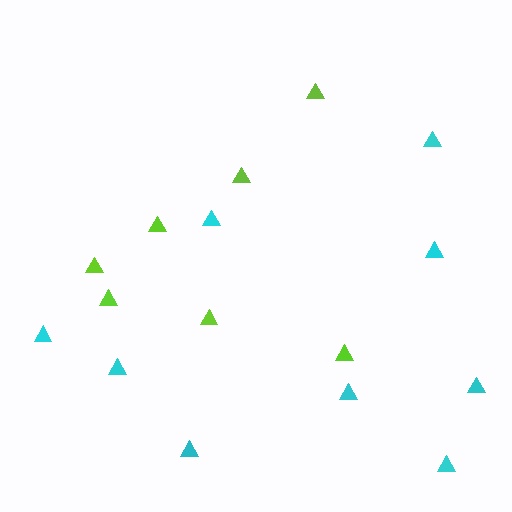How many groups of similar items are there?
There are 2 groups: one group of cyan triangles (9) and one group of lime triangles (7).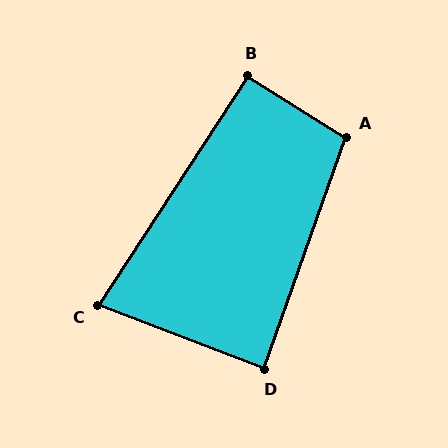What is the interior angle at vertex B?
Approximately 91 degrees (approximately right).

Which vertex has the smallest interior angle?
C, at approximately 78 degrees.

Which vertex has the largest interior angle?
A, at approximately 102 degrees.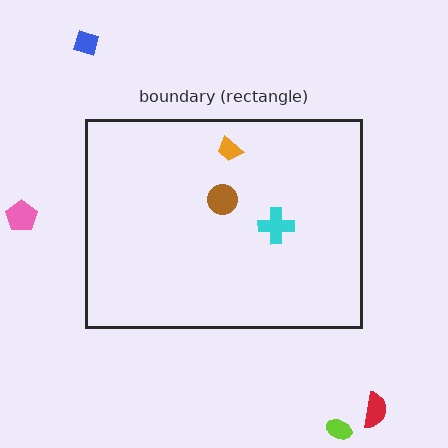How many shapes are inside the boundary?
3 inside, 4 outside.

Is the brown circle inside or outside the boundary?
Inside.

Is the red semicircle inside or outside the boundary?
Outside.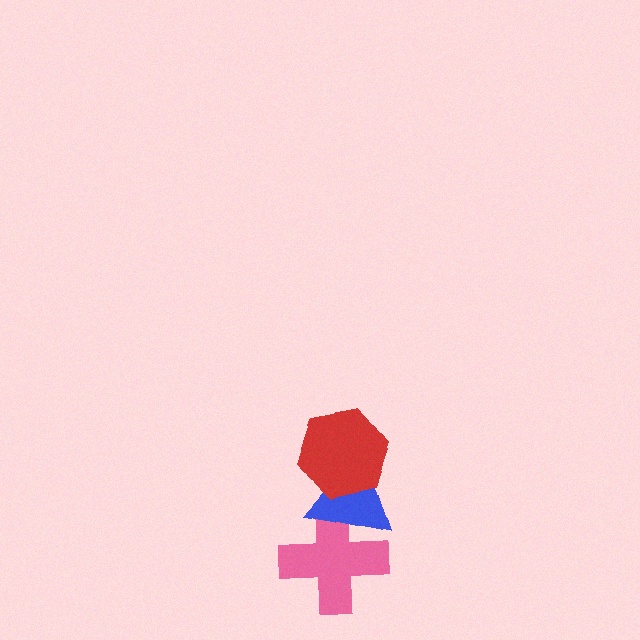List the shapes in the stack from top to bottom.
From top to bottom: the red hexagon, the blue triangle, the pink cross.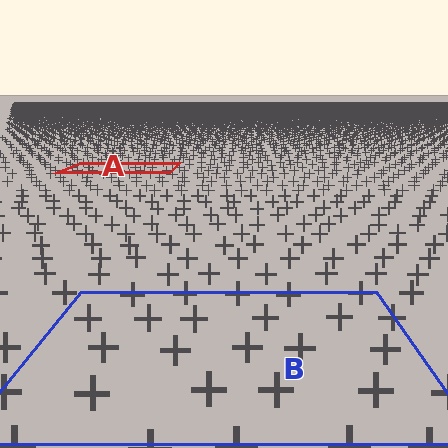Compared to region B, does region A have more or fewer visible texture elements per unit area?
Region A has more texture elements per unit area — they are packed more densely because it is farther away.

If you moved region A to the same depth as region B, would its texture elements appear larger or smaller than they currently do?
They would appear larger. At a closer depth, the same texture elements are projected at a bigger on-screen size.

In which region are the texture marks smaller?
The texture marks are smaller in region A, because it is farther away.